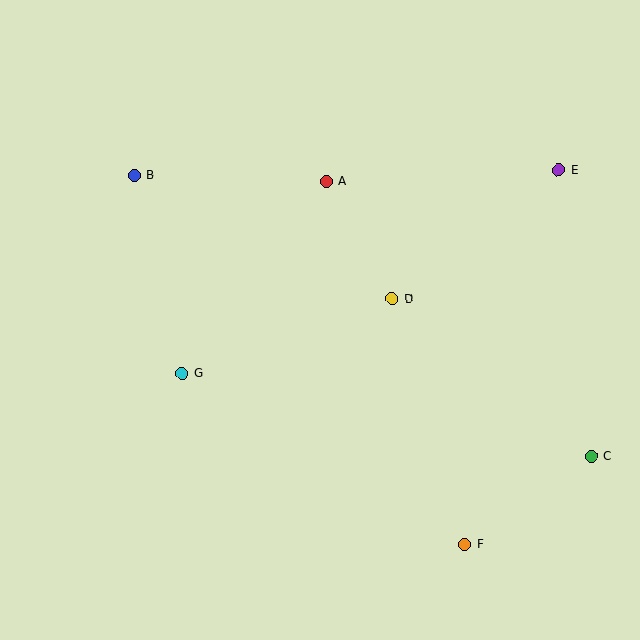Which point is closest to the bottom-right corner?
Point C is closest to the bottom-right corner.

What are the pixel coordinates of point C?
Point C is at (591, 457).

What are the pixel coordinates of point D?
Point D is at (392, 299).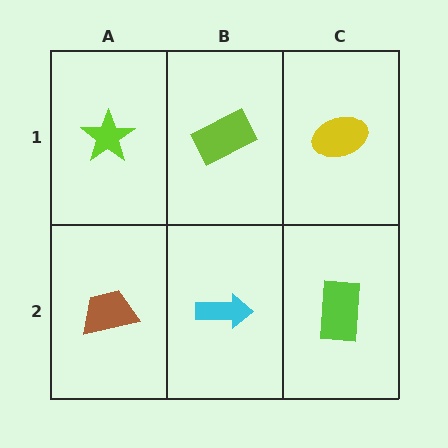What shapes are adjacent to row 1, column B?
A cyan arrow (row 2, column B), a lime star (row 1, column A), a yellow ellipse (row 1, column C).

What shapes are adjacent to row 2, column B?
A lime rectangle (row 1, column B), a brown trapezoid (row 2, column A), a lime rectangle (row 2, column C).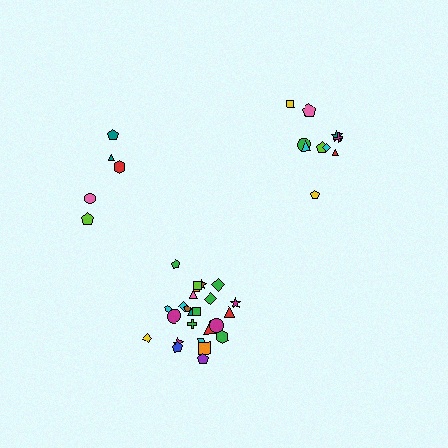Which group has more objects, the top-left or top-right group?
The top-right group.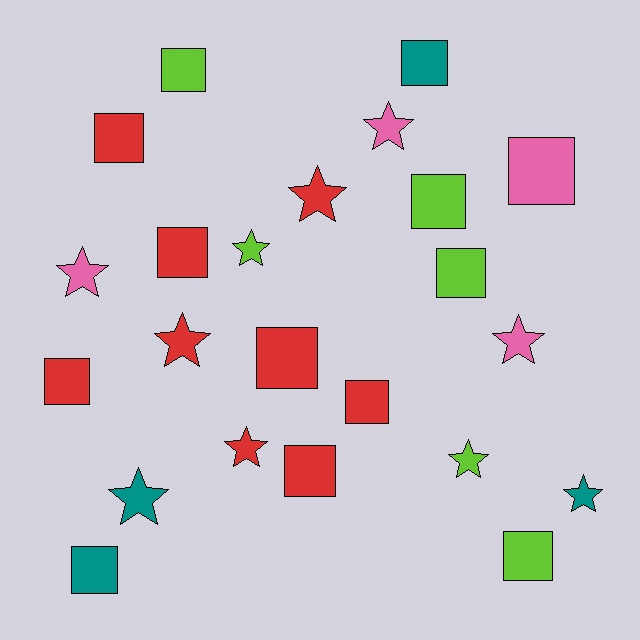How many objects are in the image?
There are 23 objects.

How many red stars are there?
There are 3 red stars.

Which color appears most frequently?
Red, with 9 objects.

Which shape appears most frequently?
Square, with 13 objects.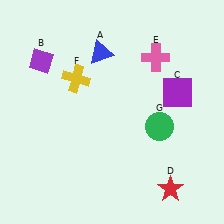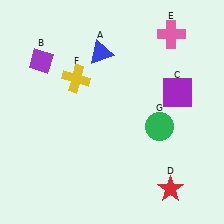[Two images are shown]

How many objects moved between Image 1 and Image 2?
1 object moved between the two images.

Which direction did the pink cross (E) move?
The pink cross (E) moved up.